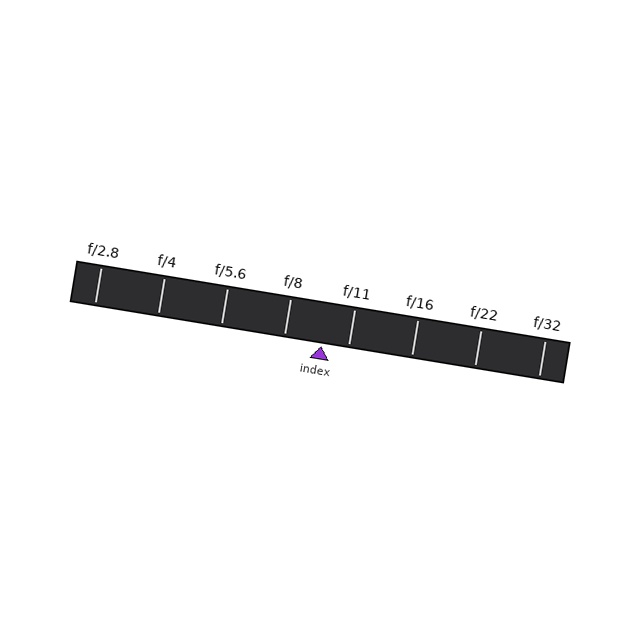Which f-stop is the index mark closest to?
The index mark is closest to f/11.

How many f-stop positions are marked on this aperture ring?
There are 8 f-stop positions marked.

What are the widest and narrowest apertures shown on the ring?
The widest aperture shown is f/2.8 and the narrowest is f/32.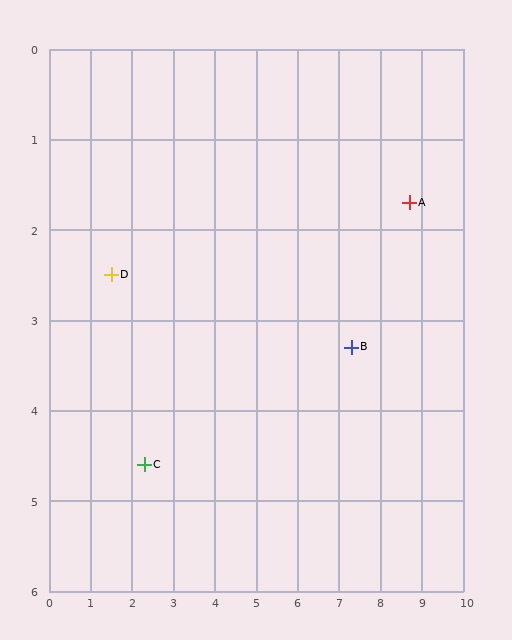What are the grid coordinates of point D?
Point D is at approximately (1.5, 2.5).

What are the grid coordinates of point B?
Point B is at approximately (7.3, 3.3).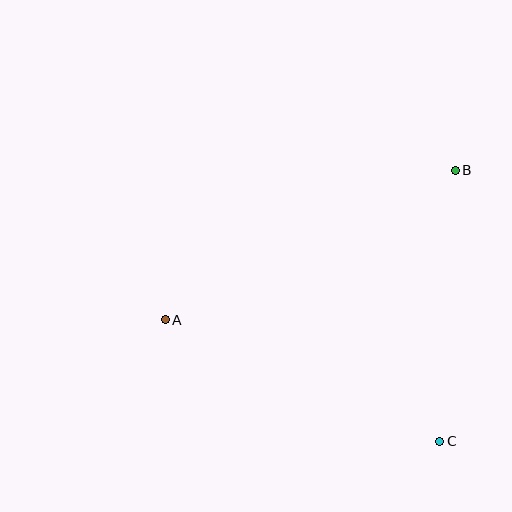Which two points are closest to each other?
Points B and C are closest to each other.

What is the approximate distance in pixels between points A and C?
The distance between A and C is approximately 300 pixels.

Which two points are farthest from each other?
Points A and B are farthest from each other.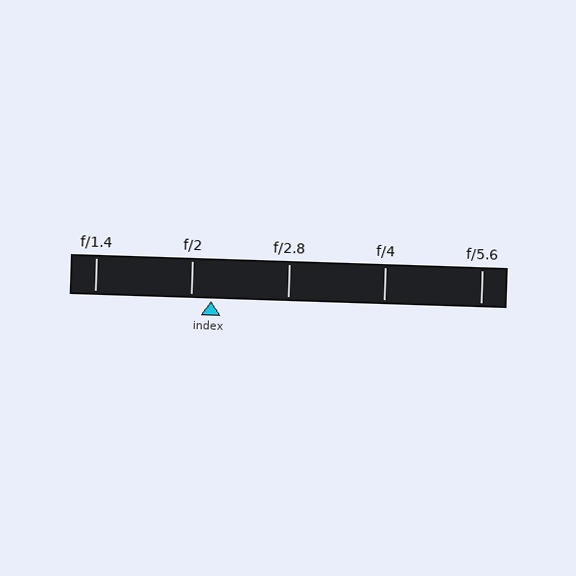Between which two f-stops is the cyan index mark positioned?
The index mark is between f/2 and f/2.8.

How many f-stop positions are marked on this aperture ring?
There are 5 f-stop positions marked.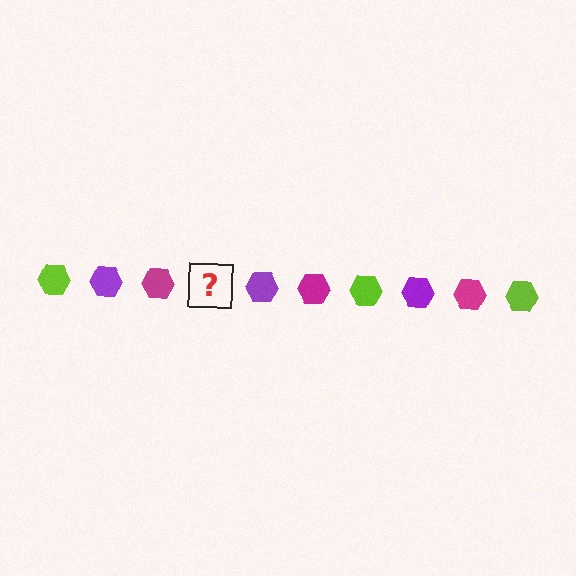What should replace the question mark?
The question mark should be replaced with a lime hexagon.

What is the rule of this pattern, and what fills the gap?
The rule is that the pattern cycles through lime, purple, magenta hexagons. The gap should be filled with a lime hexagon.